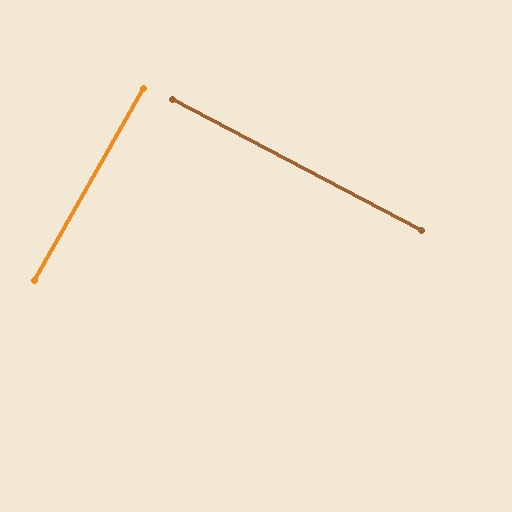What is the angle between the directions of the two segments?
Approximately 88 degrees.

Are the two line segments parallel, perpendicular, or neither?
Perpendicular — they meet at approximately 88°.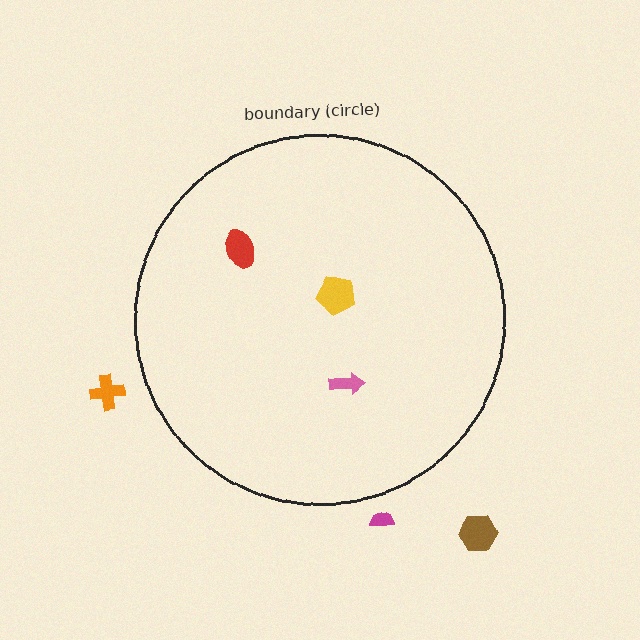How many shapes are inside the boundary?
3 inside, 3 outside.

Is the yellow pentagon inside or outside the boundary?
Inside.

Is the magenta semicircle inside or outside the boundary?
Outside.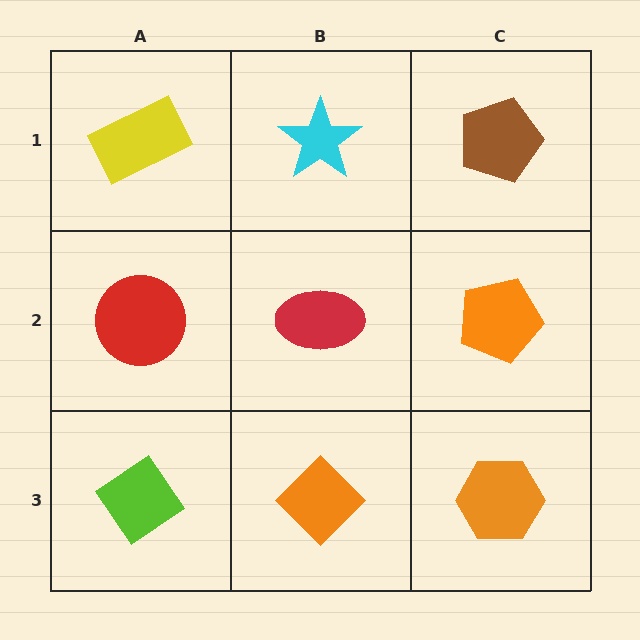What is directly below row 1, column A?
A red circle.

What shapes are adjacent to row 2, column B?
A cyan star (row 1, column B), an orange diamond (row 3, column B), a red circle (row 2, column A), an orange pentagon (row 2, column C).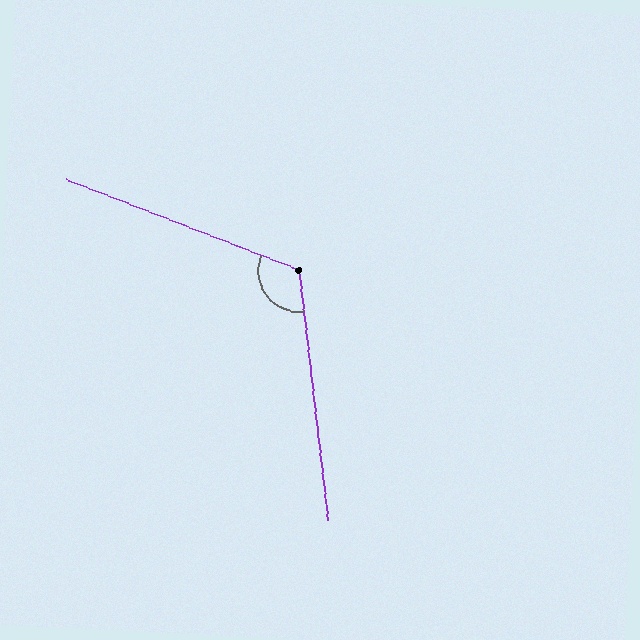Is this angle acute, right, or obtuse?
It is obtuse.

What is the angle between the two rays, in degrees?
Approximately 118 degrees.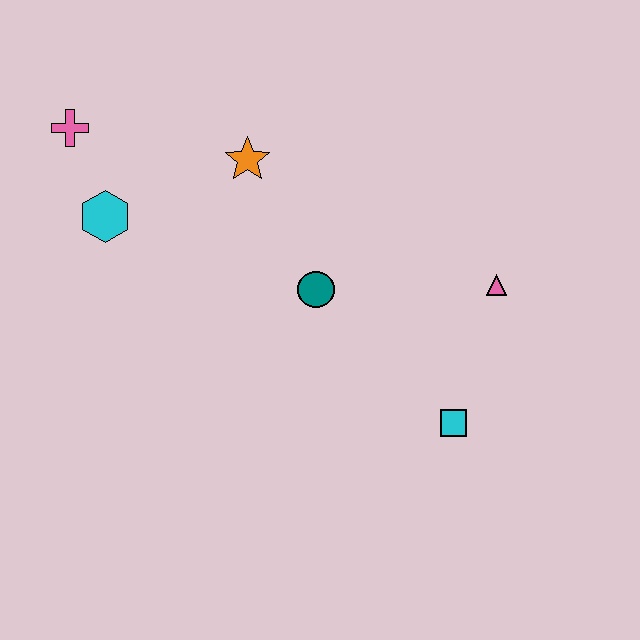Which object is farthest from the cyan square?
The pink cross is farthest from the cyan square.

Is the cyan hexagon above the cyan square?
Yes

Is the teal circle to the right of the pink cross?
Yes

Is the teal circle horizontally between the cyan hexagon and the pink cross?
No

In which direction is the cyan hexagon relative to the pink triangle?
The cyan hexagon is to the left of the pink triangle.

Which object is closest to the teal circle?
The orange star is closest to the teal circle.